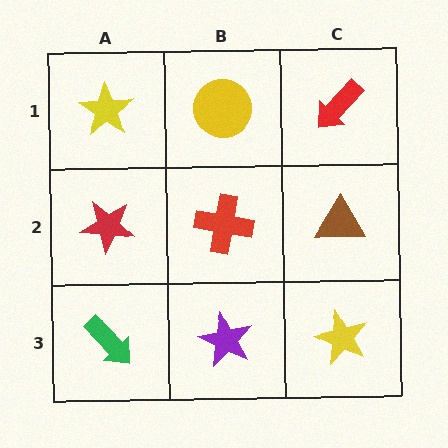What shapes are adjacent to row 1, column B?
A red cross (row 2, column B), a yellow star (row 1, column A), a red arrow (row 1, column C).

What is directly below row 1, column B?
A red cross.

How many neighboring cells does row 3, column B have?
3.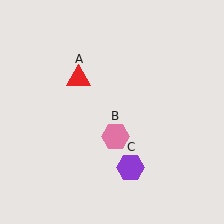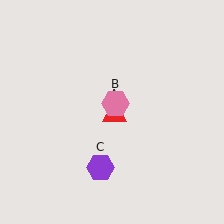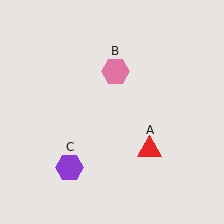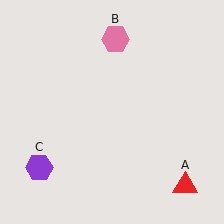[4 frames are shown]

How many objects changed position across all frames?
3 objects changed position: red triangle (object A), pink hexagon (object B), purple hexagon (object C).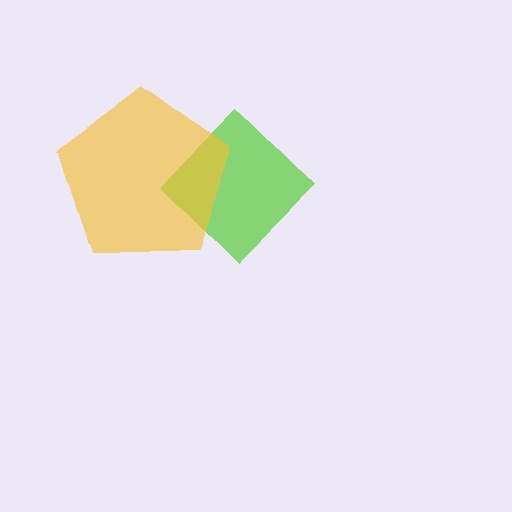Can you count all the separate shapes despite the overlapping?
Yes, there are 2 separate shapes.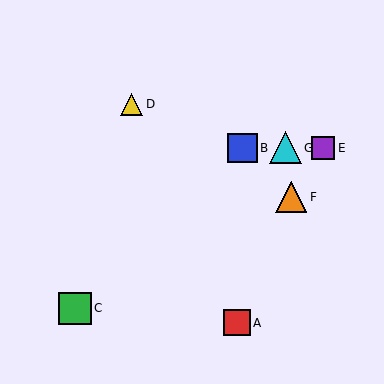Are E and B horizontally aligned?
Yes, both are at y≈148.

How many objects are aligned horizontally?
3 objects (B, E, G) are aligned horizontally.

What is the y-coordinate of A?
Object A is at y≈323.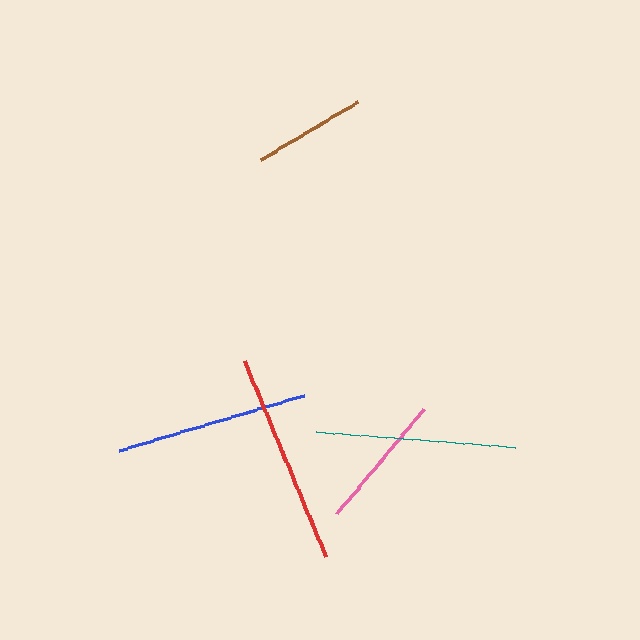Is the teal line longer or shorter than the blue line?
The teal line is longer than the blue line.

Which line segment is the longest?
The red line is the longest at approximately 213 pixels.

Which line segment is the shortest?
The brown line is the shortest at approximately 112 pixels.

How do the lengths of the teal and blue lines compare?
The teal and blue lines are approximately the same length.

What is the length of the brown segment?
The brown segment is approximately 112 pixels long.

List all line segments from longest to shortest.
From longest to shortest: red, teal, blue, pink, brown.